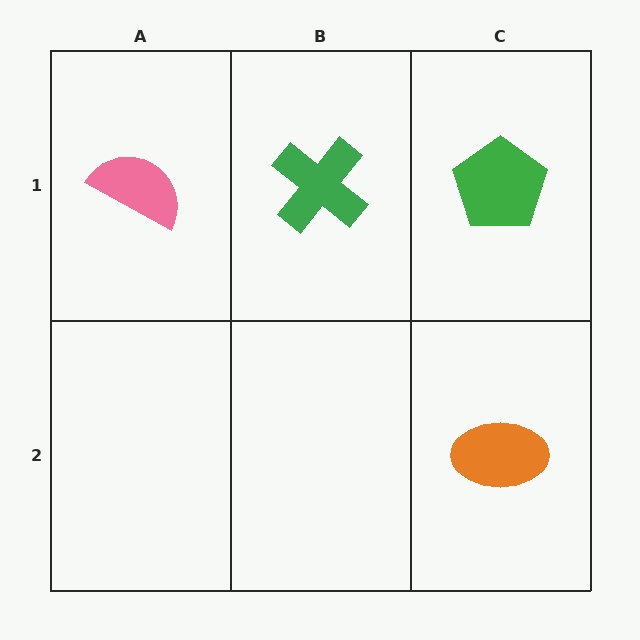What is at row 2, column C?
An orange ellipse.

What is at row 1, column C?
A green pentagon.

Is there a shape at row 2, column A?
No, that cell is empty.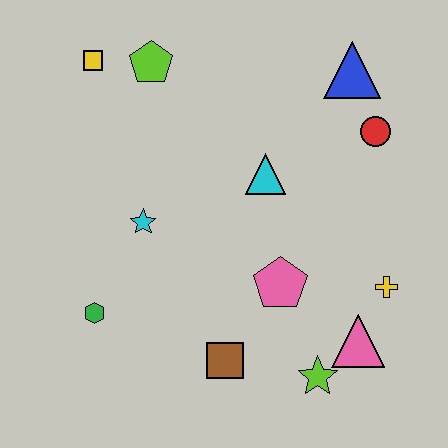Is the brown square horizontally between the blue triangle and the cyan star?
Yes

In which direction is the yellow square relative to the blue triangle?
The yellow square is to the left of the blue triangle.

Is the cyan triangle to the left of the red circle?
Yes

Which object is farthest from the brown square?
The yellow square is farthest from the brown square.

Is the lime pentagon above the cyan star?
Yes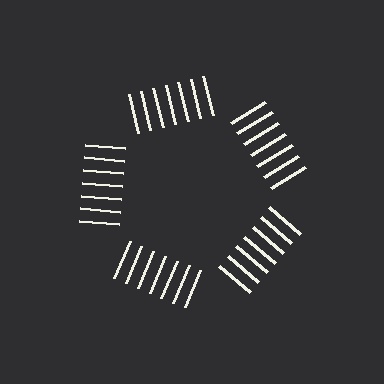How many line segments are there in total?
35 — 7 along each of the 5 edges.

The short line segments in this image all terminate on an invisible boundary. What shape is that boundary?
An illusory pentagon — the line segments terminate on its edges but no continuous stroke is drawn.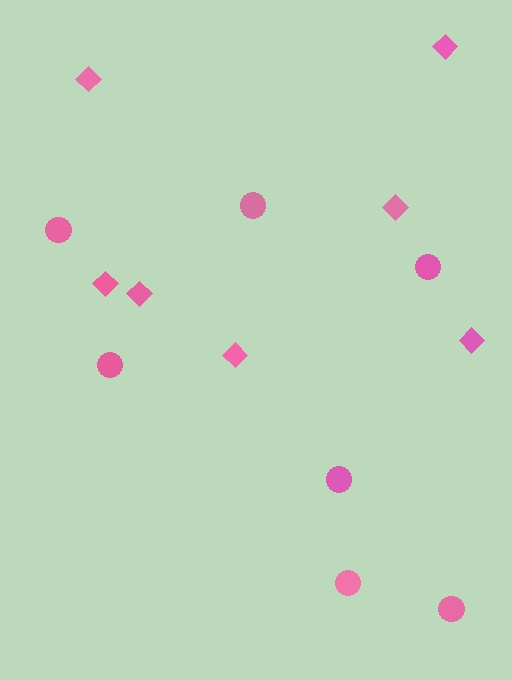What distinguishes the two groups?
There are 2 groups: one group of diamonds (7) and one group of circles (7).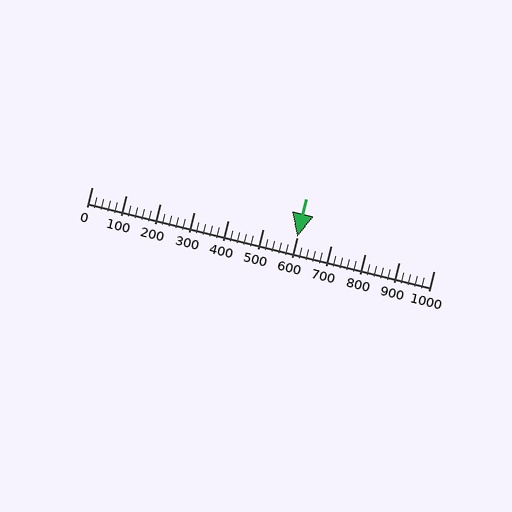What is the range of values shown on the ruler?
The ruler shows values from 0 to 1000.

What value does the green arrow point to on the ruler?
The green arrow points to approximately 600.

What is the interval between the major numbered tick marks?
The major tick marks are spaced 100 units apart.